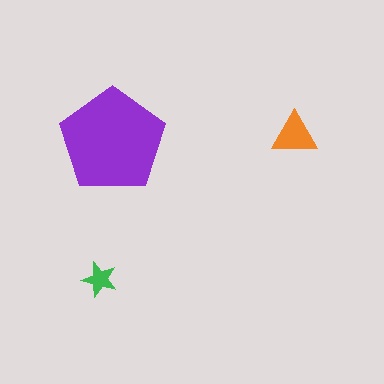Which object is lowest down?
The green star is bottommost.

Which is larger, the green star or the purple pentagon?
The purple pentagon.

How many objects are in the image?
There are 3 objects in the image.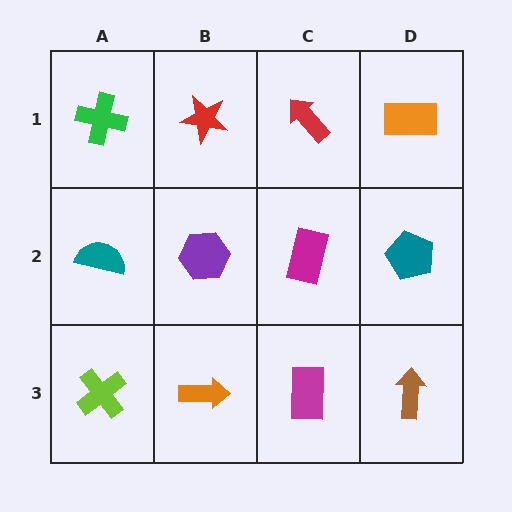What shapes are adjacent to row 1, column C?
A magenta rectangle (row 2, column C), a red star (row 1, column B), an orange rectangle (row 1, column D).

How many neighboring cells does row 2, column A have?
3.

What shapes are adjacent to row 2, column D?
An orange rectangle (row 1, column D), a brown arrow (row 3, column D), a magenta rectangle (row 2, column C).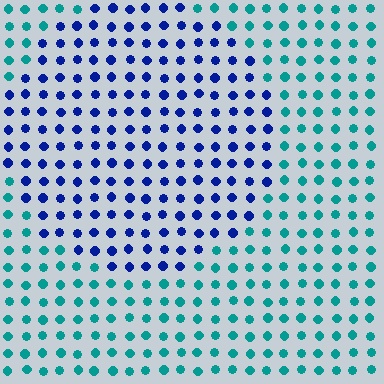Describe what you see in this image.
The image is filled with small teal elements in a uniform arrangement. A circle-shaped region is visible where the elements are tinted to a slightly different hue, forming a subtle color boundary.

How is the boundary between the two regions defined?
The boundary is defined purely by a slight shift in hue (about 54 degrees). Spacing, size, and orientation are identical on both sides.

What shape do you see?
I see a circle.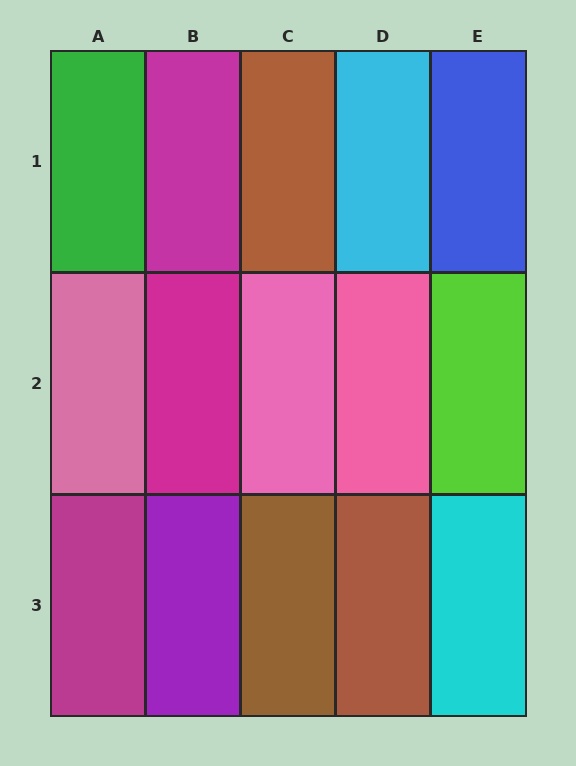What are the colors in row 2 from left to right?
Pink, magenta, pink, pink, lime.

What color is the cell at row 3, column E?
Cyan.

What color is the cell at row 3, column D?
Brown.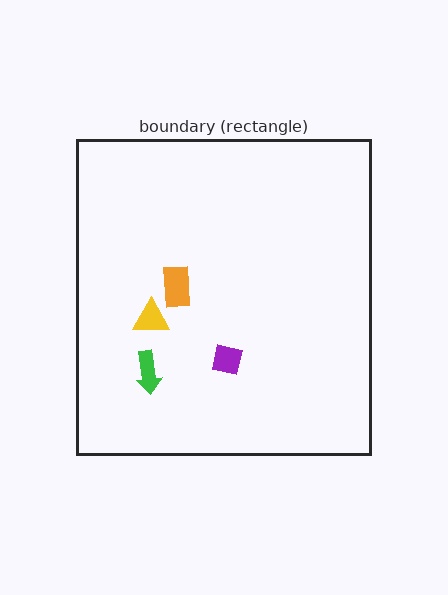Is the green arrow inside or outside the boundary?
Inside.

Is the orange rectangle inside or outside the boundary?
Inside.